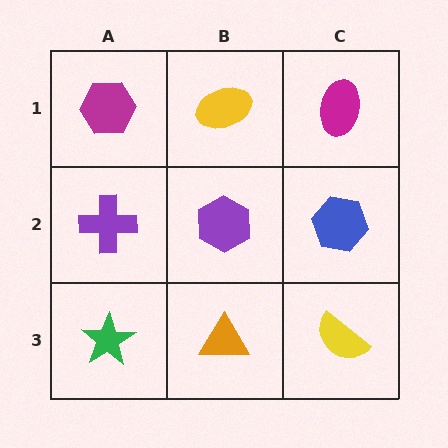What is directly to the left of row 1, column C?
A yellow ellipse.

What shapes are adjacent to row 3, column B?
A purple hexagon (row 2, column B), a green star (row 3, column A), a yellow semicircle (row 3, column C).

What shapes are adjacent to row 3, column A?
A purple cross (row 2, column A), an orange triangle (row 3, column B).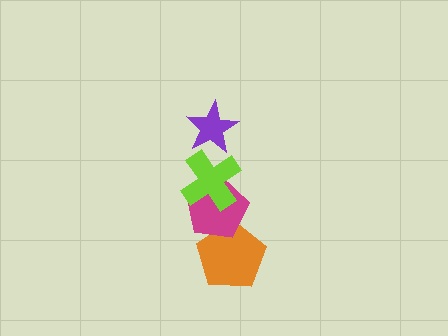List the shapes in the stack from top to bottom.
From top to bottom: the purple star, the lime cross, the magenta pentagon, the orange pentagon.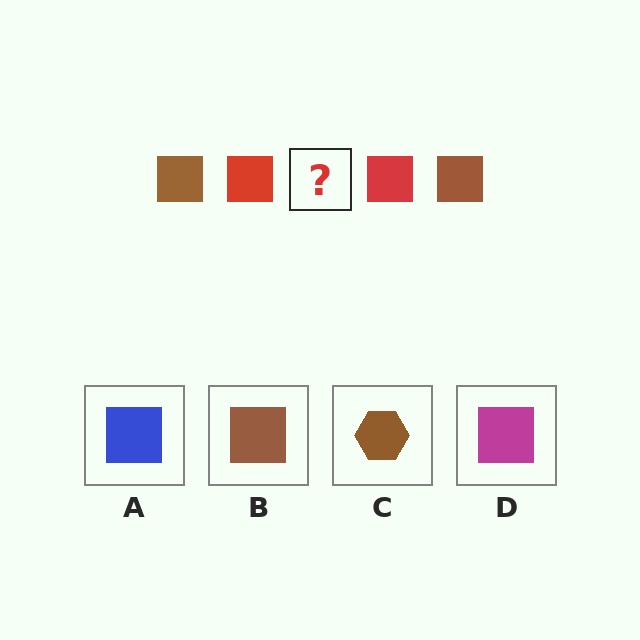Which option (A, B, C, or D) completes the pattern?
B.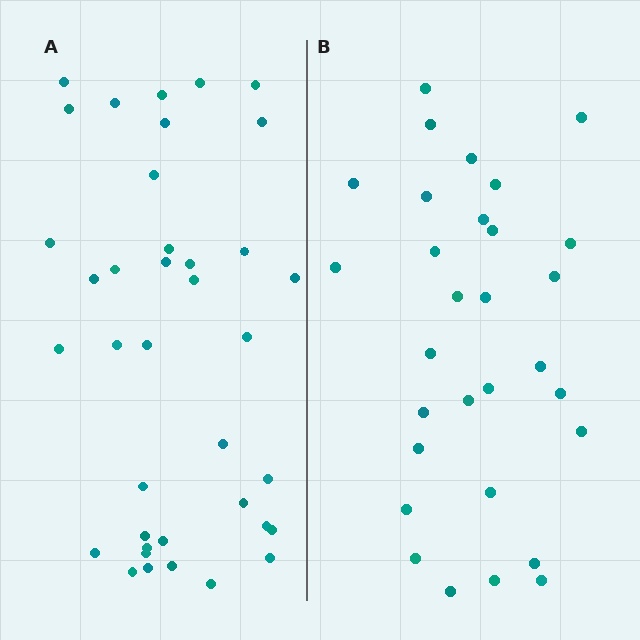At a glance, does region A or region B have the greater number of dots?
Region A (the left region) has more dots.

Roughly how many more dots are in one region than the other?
Region A has roughly 8 or so more dots than region B.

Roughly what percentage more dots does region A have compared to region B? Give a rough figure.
About 25% more.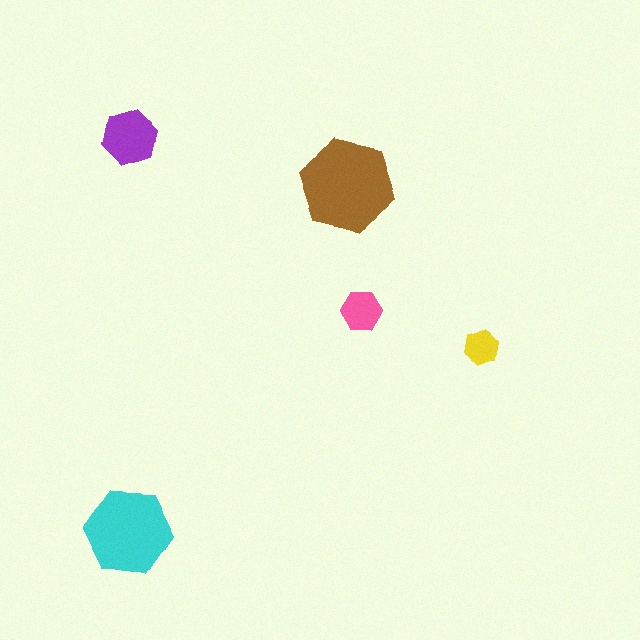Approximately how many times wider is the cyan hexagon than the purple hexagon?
About 1.5 times wider.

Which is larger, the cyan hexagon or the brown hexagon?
The brown one.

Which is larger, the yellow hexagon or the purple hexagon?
The purple one.